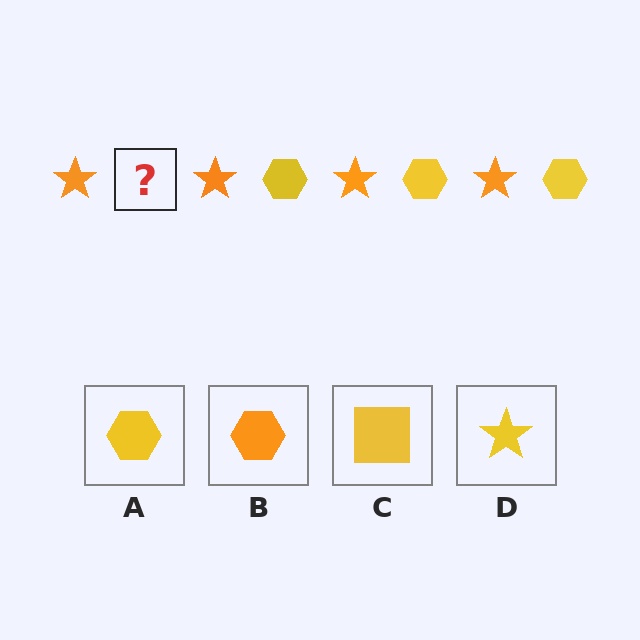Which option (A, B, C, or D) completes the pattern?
A.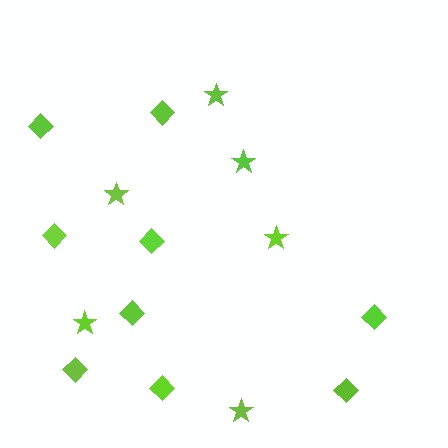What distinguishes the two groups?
There are 2 groups: one group of diamonds (9) and one group of stars (6).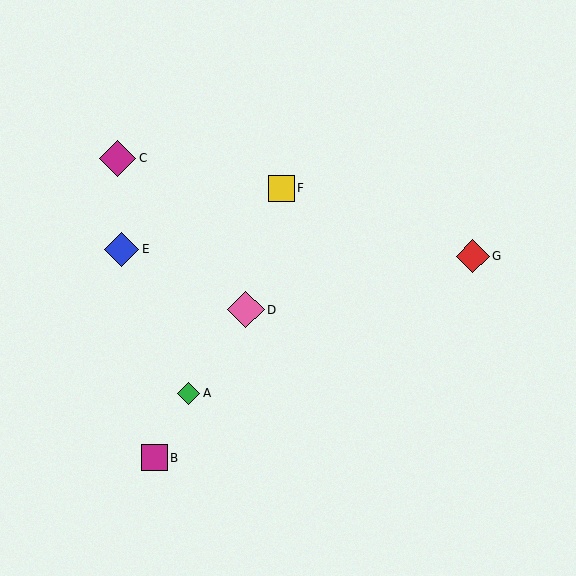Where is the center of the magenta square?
The center of the magenta square is at (155, 458).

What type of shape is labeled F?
Shape F is a yellow square.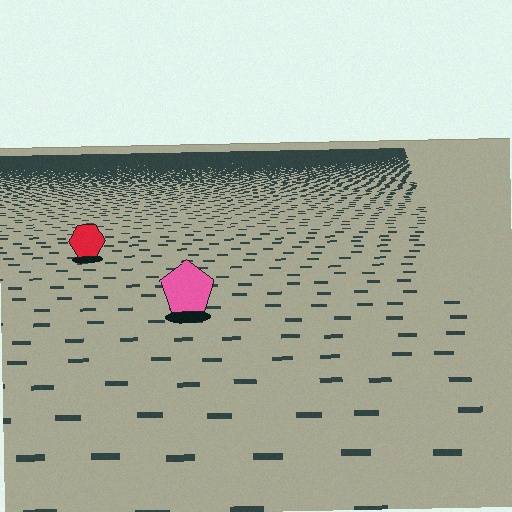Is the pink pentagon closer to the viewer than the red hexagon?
Yes. The pink pentagon is closer — you can tell from the texture gradient: the ground texture is coarser near it.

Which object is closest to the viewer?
The pink pentagon is closest. The texture marks near it are larger and more spread out.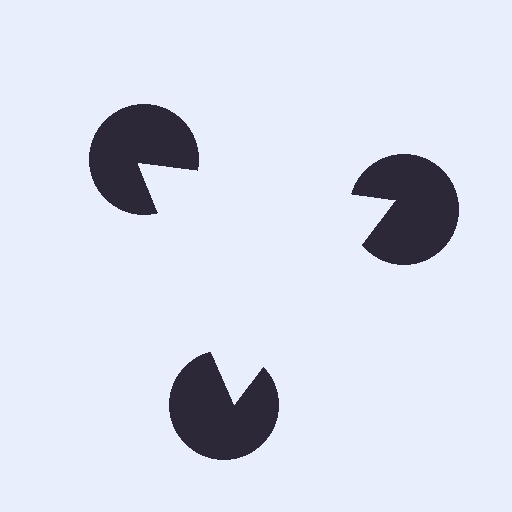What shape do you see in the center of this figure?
An illusory triangle — its edges are inferred from the aligned wedge cuts in the pac-man discs, not physically drawn.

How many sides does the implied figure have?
3 sides.